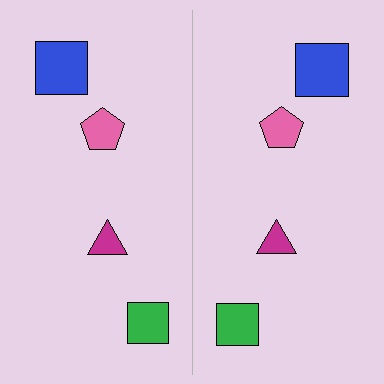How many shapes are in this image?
There are 8 shapes in this image.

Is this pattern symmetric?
Yes, this pattern has bilateral (reflection) symmetry.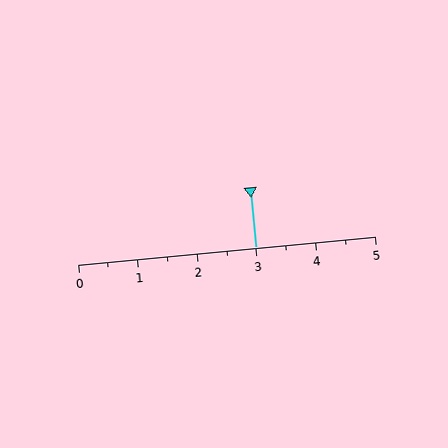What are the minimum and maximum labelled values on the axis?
The axis runs from 0 to 5.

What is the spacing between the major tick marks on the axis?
The major ticks are spaced 1 apart.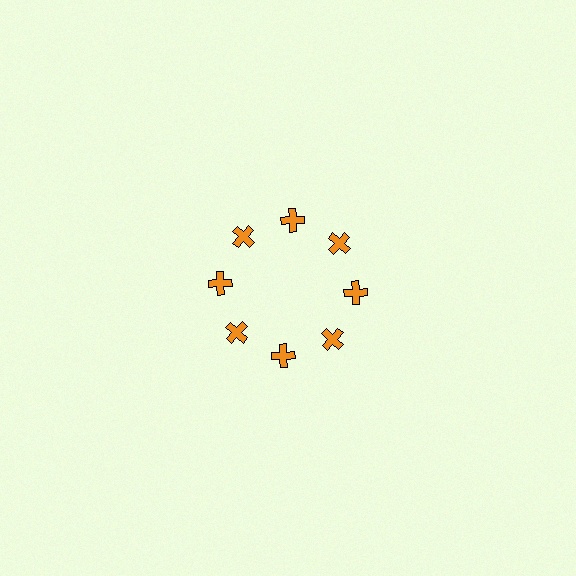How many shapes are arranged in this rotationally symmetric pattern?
There are 8 shapes, arranged in 8 groups of 1.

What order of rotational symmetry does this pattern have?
This pattern has 8-fold rotational symmetry.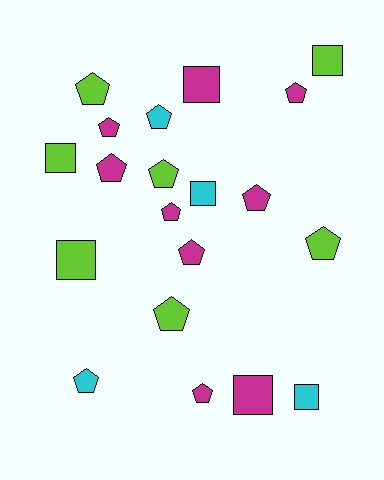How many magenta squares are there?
There are 2 magenta squares.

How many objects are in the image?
There are 20 objects.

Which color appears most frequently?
Magenta, with 9 objects.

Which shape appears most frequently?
Pentagon, with 13 objects.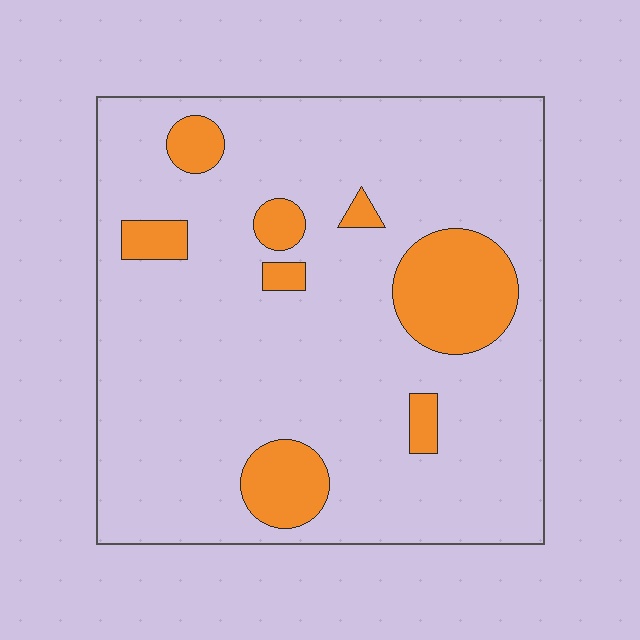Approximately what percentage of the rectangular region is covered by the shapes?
Approximately 15%.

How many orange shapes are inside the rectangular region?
8.